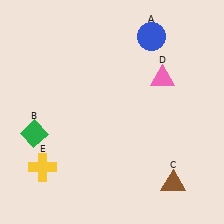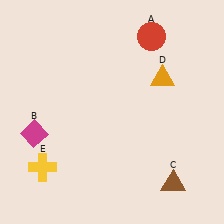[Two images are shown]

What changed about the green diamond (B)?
In Image 1, B is green. In Image 2, it changed to magenta.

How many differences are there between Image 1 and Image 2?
There are 3 differences between the two images.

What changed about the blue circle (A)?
In Image 1, A is blue. In Image 2, it changed to red.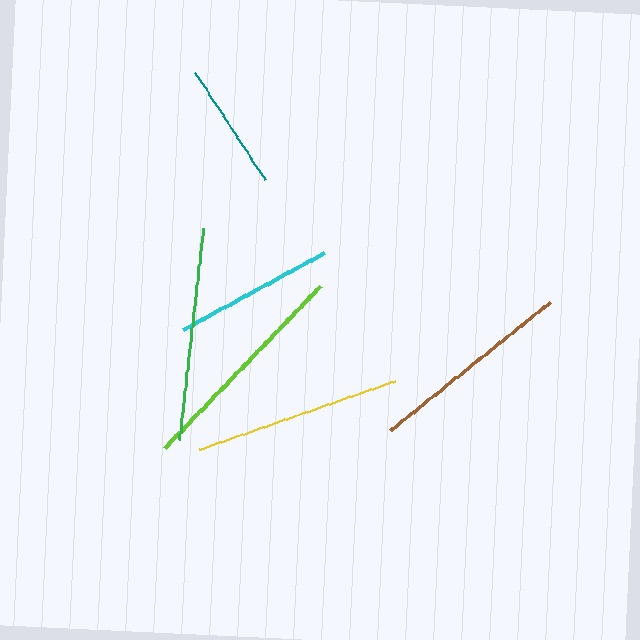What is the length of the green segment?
The green segment is approximately 212 pixels long.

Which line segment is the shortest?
The teal line is the shortest at approximately 128 pixels.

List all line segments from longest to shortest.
From longest to shortest: lime, green, yellow, brown, cyan, teal.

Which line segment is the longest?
The lime line is the longest at approximately 225 pixels.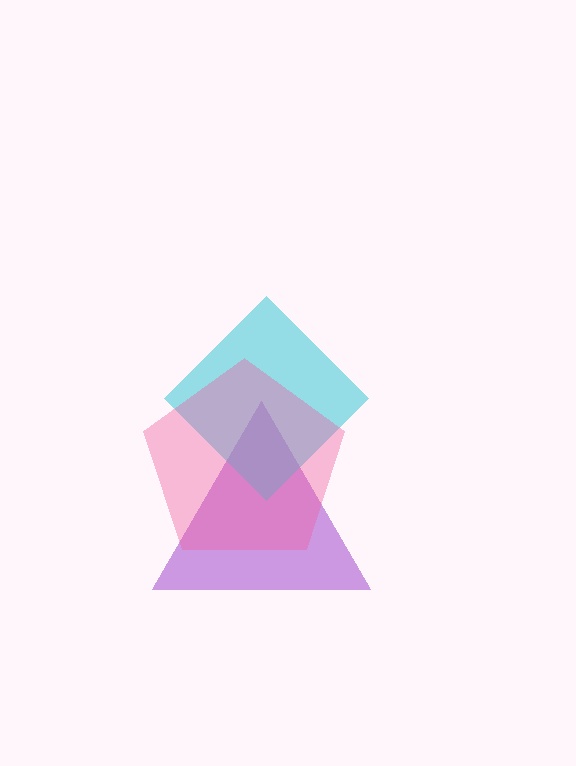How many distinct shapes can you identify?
There are 3 distinct shapes: a purple triangle, a cyan diamond, a pink pentagon.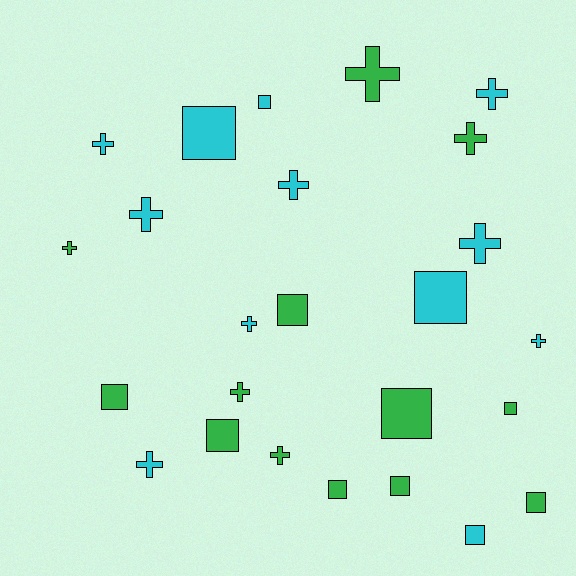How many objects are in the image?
There are 25 objects.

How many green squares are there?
There are 8 green squares.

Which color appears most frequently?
Green, with 13 objects.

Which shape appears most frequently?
Cross, with 13 objects.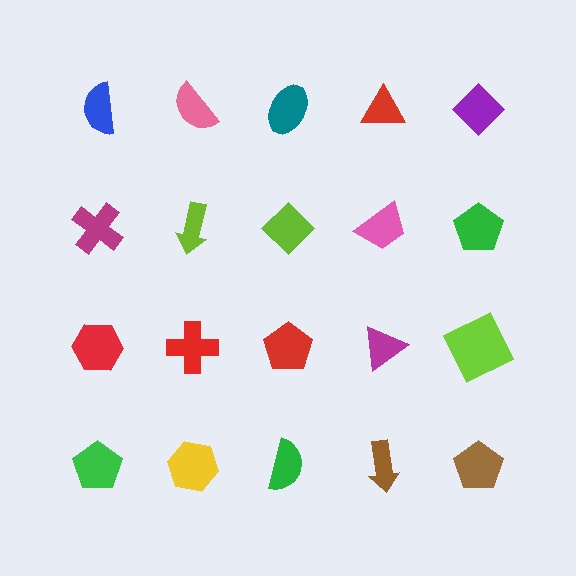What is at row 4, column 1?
A green pentagon.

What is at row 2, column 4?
A pink trapezoid.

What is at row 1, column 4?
A red triangle.